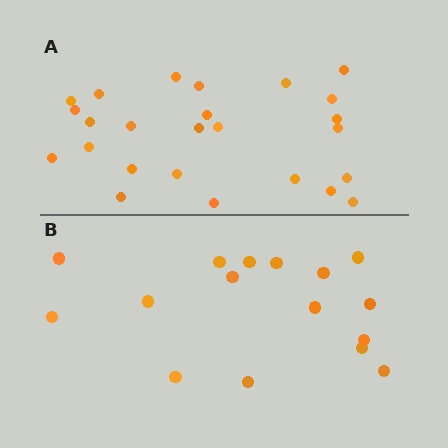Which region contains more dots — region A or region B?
Region A (the top region) has more dots.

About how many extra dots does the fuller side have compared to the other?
Region A has roughly 8 or so more dots than region B.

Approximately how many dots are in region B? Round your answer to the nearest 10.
About 20 dots. (The exact count is 16, which rounds to 20.)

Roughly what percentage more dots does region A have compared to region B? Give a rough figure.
About 55% more.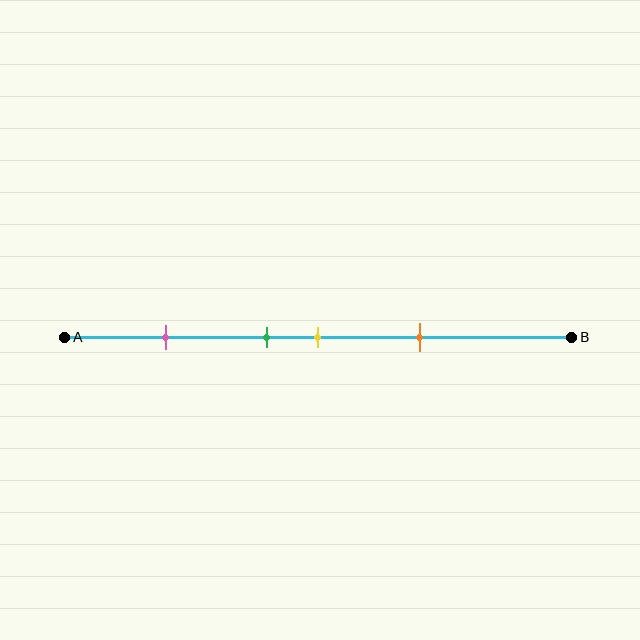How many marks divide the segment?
There are 4 marks dividing the segment.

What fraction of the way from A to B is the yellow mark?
The yellow mark is approximately 50% (0.5) of the way from A to B.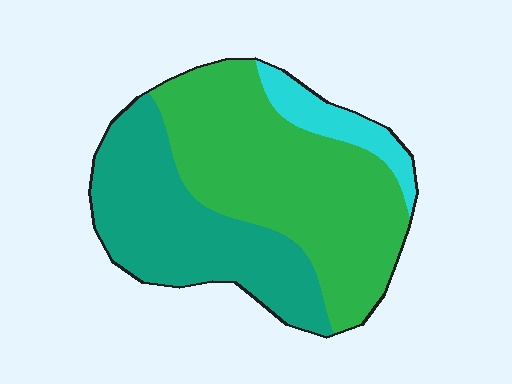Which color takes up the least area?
Cyan, at roughly 10%.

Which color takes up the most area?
Green, at roughly 55%.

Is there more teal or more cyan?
Teal.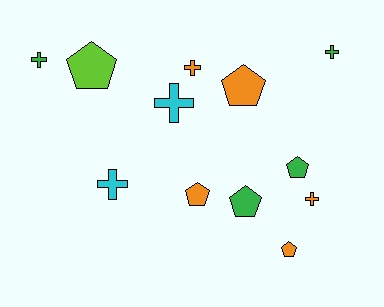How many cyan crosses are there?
There are 2 cyan crosses.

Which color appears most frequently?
Orange, with 5 objects.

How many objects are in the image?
There are 12 objects.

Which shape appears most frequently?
Pentagon, with 6 objects.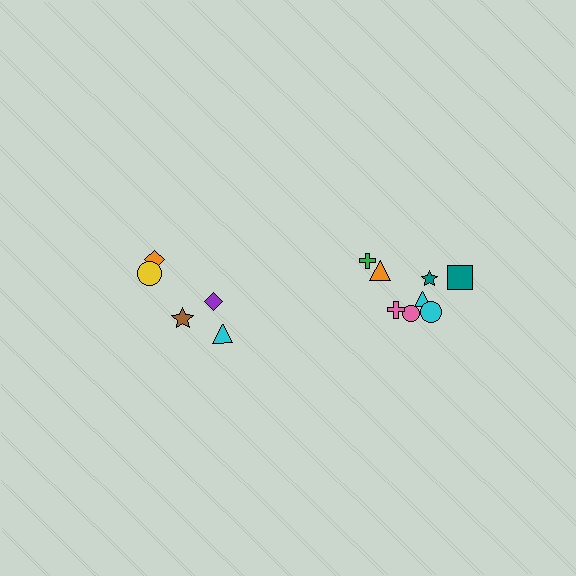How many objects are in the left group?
There are 5 objects.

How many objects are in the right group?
There are 8 objects.